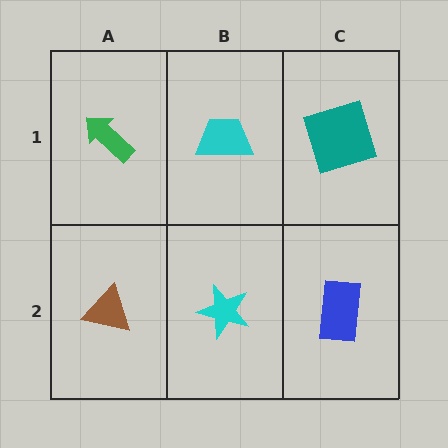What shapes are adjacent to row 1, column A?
A brown triangle (row 2, column A), a cyan trapezoid (row 1, column B).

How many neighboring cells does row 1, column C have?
2.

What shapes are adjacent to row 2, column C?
A teal square (row 1, column C), a cyan star (row 2, column B).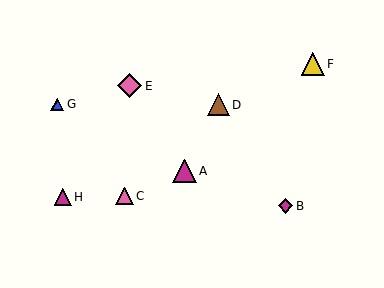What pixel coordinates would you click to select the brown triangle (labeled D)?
Click at (218, 105) to select the brown triangle D.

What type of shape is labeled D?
Shape D is a brown triangle.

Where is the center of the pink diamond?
The center of the pink diamond is at (130, 86).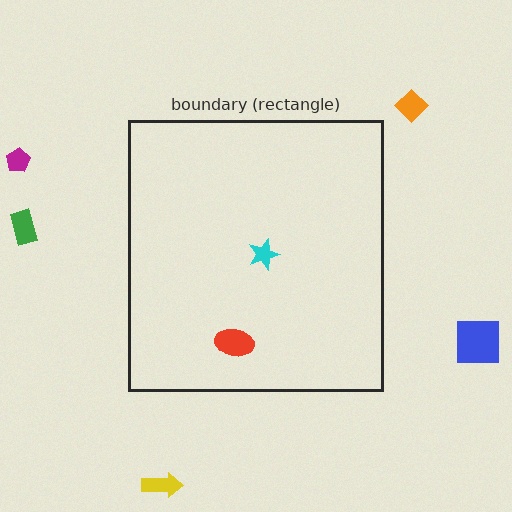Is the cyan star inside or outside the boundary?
Inside.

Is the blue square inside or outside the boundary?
Outside.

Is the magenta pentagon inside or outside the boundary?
Outside.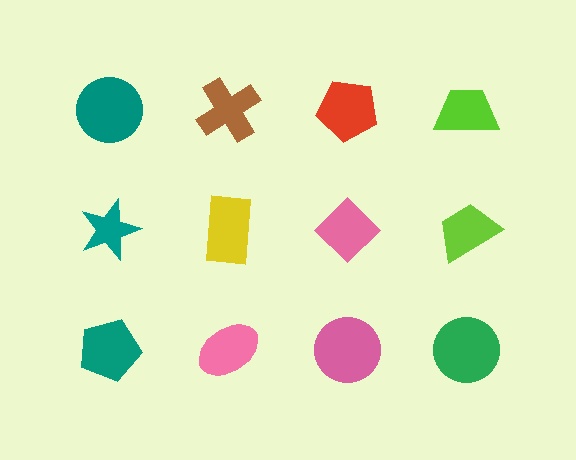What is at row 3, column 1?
A teal pentagon.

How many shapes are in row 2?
4 shapes.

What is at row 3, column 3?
A pink circle.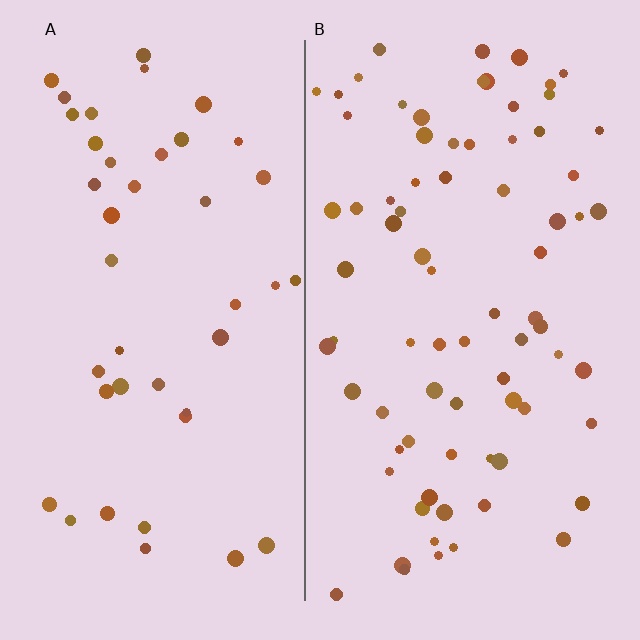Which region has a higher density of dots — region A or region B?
B (the right).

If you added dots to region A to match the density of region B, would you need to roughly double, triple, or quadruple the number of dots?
Approximately double.